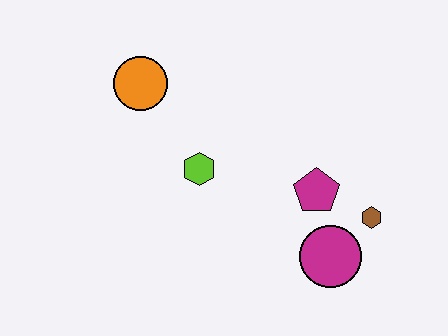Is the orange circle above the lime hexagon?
Yes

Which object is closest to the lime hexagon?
The orange circle is closest to the lime hexagon.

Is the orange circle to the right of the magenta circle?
No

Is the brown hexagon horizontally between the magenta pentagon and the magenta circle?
No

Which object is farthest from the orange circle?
The brown hexagon is farthest from the orange circle.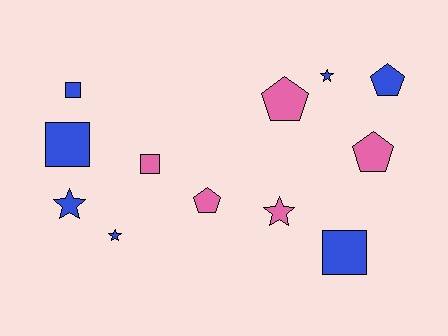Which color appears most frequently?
Blue, with 7 objects.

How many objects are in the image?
There are 12 objects.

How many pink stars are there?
There is 1 pink star.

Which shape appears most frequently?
Pentagon, with 4 objects.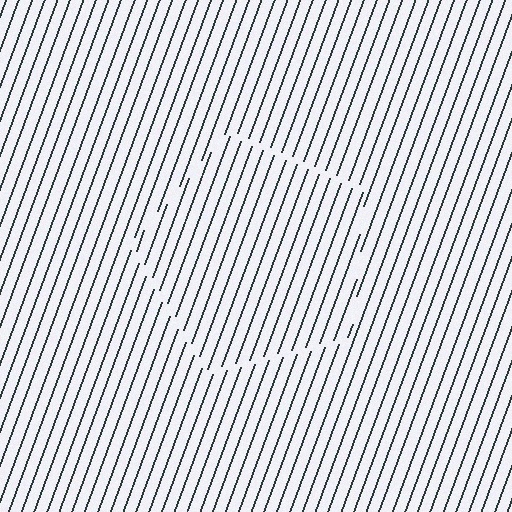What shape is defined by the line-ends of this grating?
An illusory pentagon. The interior of the shape contains the same grating, shifted by half a period — the contour is defined by the phase discontinuity where line-ends from the inner and outer gratings abut.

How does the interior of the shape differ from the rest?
The interior of the shape contains the same grating, shifted by half a period — the contour is defined by the phase discontinuity where line-ends from the inner and outer gratings abut.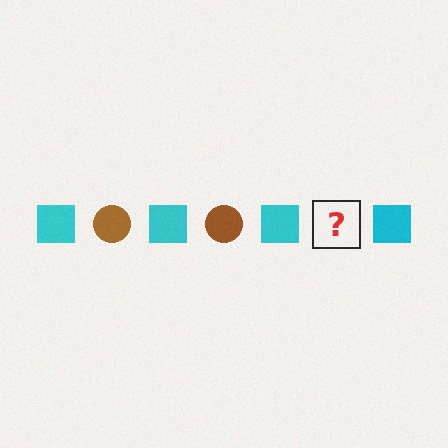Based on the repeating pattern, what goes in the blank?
The blank should be a brown circle.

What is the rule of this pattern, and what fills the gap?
The rule is that the pattern alternates between cyan square and brown circle. The gap should be filled with a brown circle.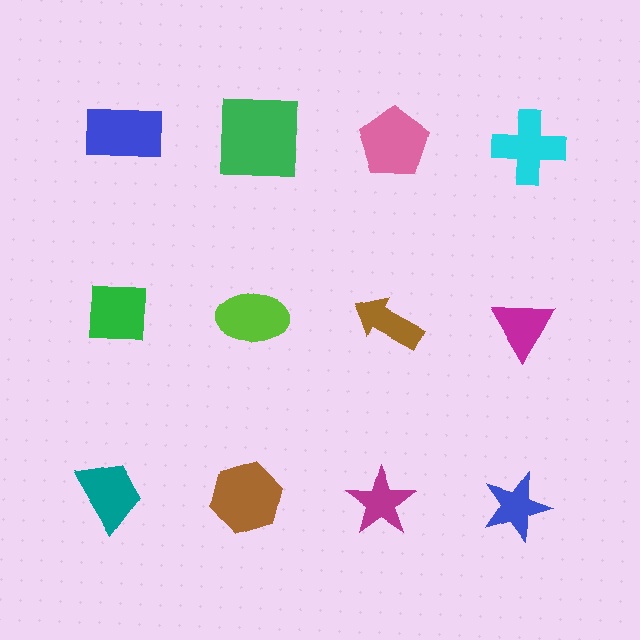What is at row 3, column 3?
A magenta star.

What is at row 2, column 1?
A green square.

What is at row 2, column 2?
A lime ellipse.